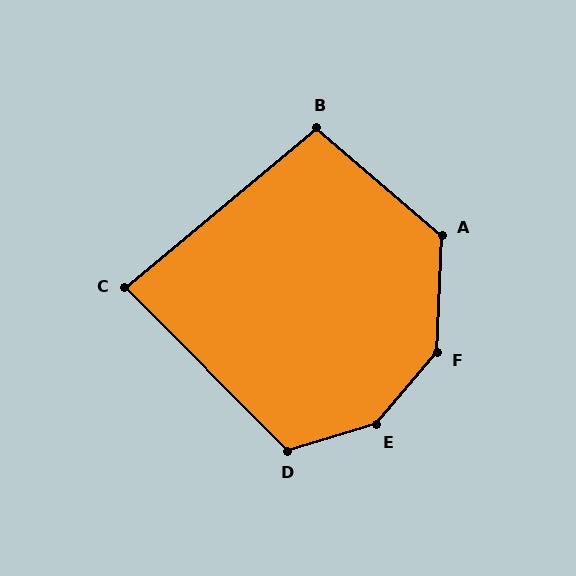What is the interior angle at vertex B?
Approximately 100 degrees (obtuse).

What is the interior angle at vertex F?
Approximately 142 degrees (obtuse).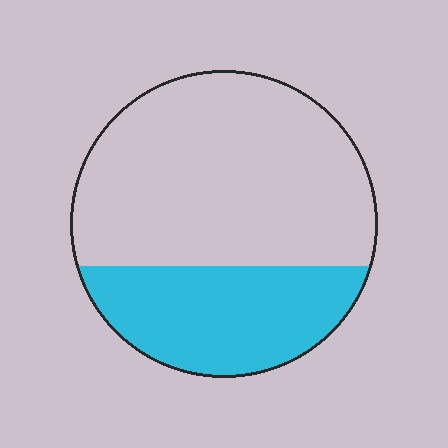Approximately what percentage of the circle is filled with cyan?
Approximately 35%.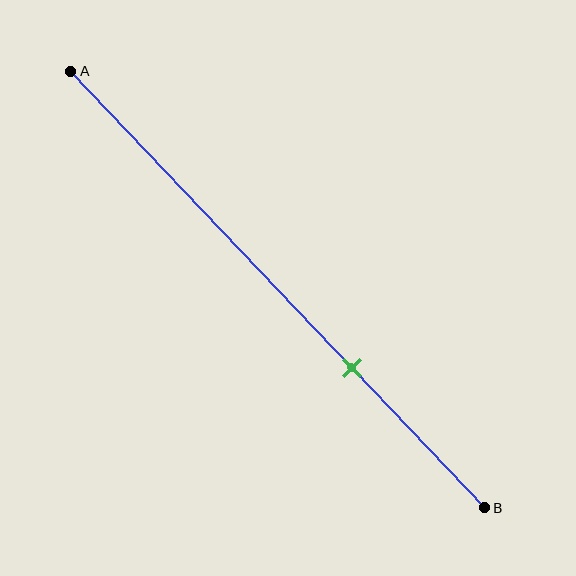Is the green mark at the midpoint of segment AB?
No, the mark is at about 70% from A, not at the 50% midpoint.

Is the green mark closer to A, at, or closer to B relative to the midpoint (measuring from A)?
The green mark is closer to point B than the midpoint of segment AB.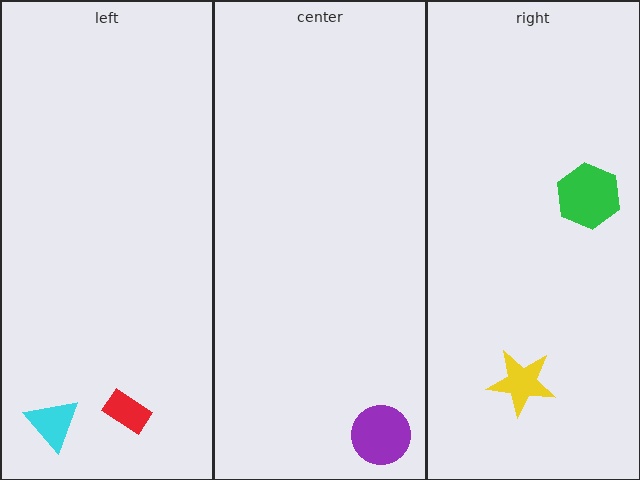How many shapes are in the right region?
2.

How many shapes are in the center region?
1.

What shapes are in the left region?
The cyan triangle, the red rectangle.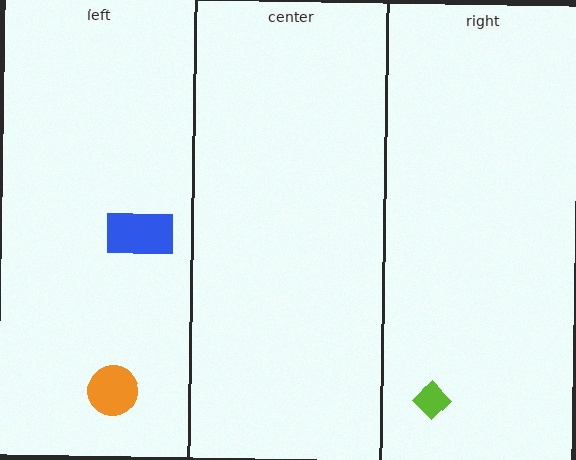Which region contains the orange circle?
The left region.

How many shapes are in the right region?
1.